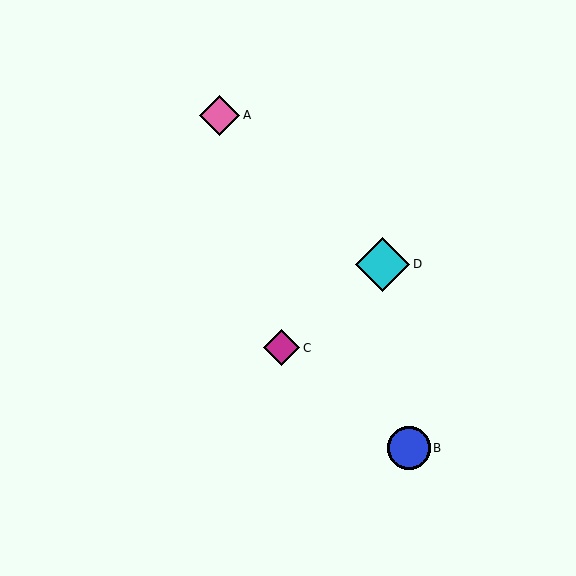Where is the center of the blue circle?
The center of the blue circle is at (409, 448).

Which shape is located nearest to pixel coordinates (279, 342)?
The magenta diamond (labeled C) at (281, 348) is nearest to that location.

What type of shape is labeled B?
Shape B is a blue circle.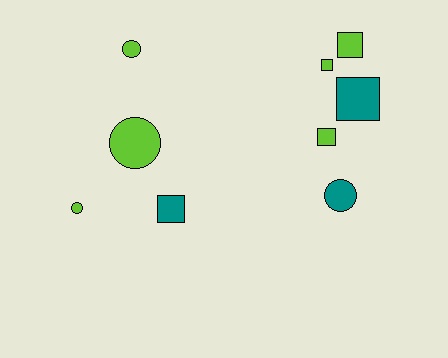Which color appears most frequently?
Lime, with 6 objects.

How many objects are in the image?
There are 9 objects.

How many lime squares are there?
There are 3 lime squares.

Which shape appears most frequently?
Square, with 5 objects.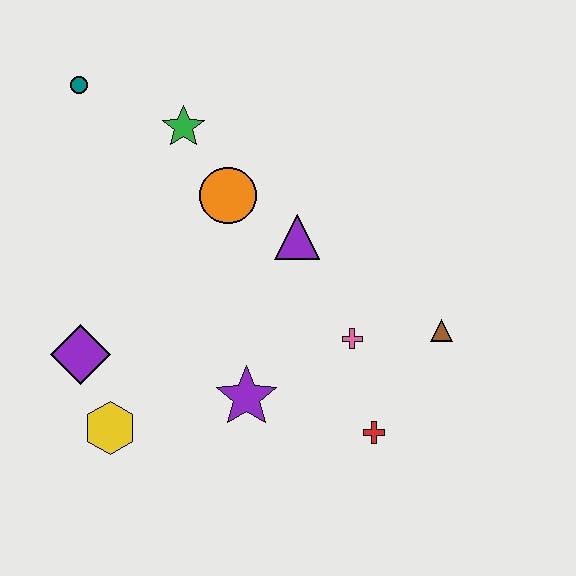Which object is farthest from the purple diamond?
The brown triangle is farthest from the purple diamond.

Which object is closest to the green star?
The orange circle is closest to the green star.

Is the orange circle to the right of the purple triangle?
No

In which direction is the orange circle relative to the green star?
The orange circle is below the green star.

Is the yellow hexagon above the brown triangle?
No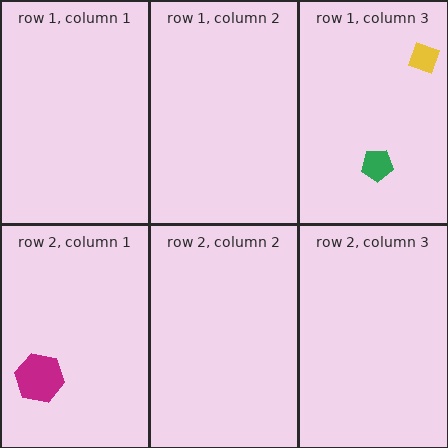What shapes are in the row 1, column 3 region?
The green pentagon, the yellow diamond.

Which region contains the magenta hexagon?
The row 2, column 1 region.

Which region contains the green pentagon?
The row 1, column 3 region.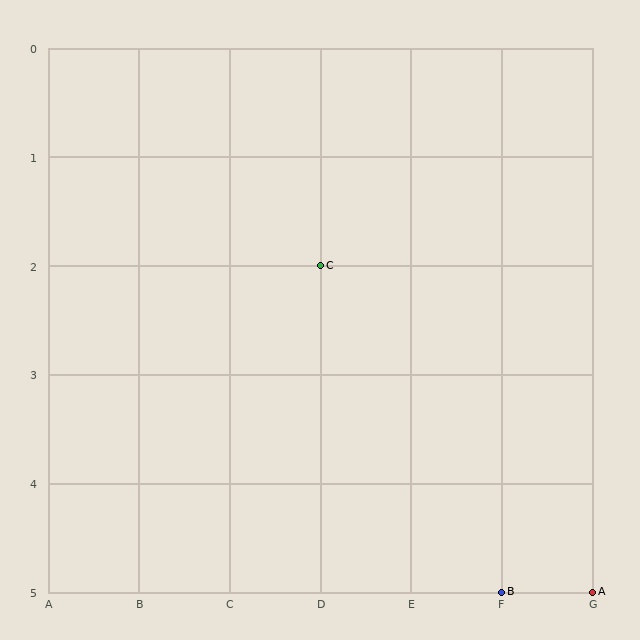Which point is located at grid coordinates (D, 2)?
Point C is at (D, 2).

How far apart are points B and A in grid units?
Points B and A are 1 column apart.